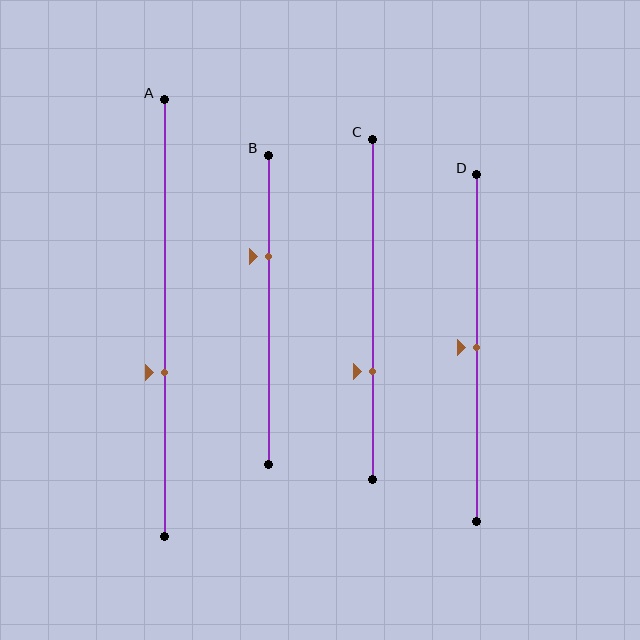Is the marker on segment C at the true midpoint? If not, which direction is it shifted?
No, the marker on segment C is shifted downward by about 18% of the segment length.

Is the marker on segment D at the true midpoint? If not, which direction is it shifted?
Yes, the marker on segment D is at the true midpoint.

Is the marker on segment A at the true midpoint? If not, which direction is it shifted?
No, the marker on segment A is shifted downward by about 12% of the segment length.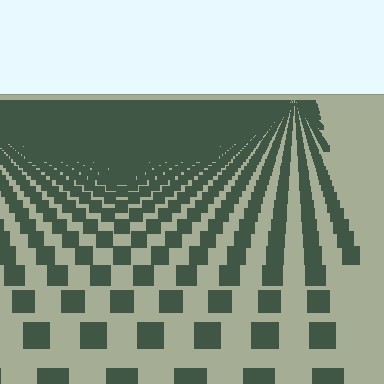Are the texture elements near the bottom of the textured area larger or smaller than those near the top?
Larger. Near the bottom, elements are closer to the viewer and appear at a bigger on-screen size.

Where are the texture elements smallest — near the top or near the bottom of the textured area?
Near the top.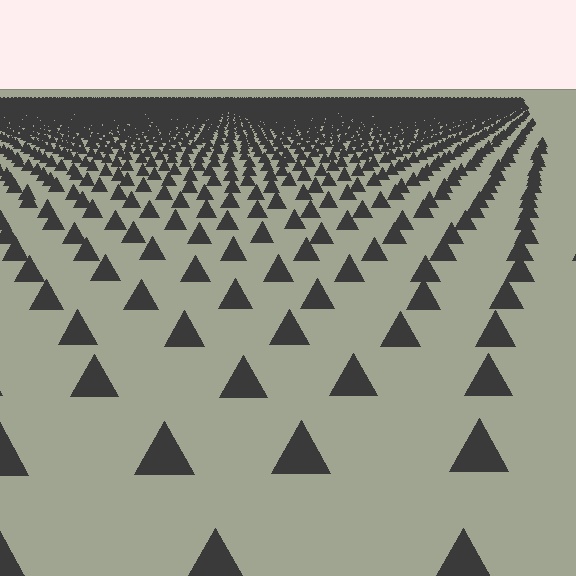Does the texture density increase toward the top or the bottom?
Density increases toward the top.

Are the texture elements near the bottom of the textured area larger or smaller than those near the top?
Larger. Near the bottom, elements are closer to the viewer and appear at a bigger on-screen size.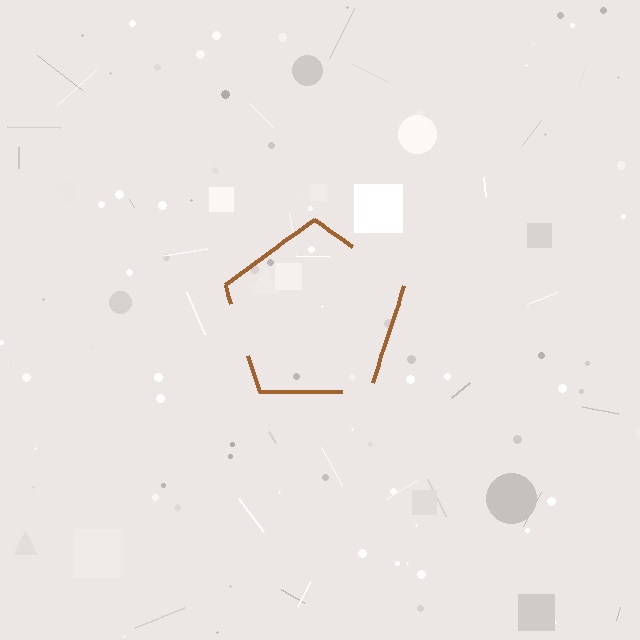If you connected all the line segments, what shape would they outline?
They would outline a pentagon.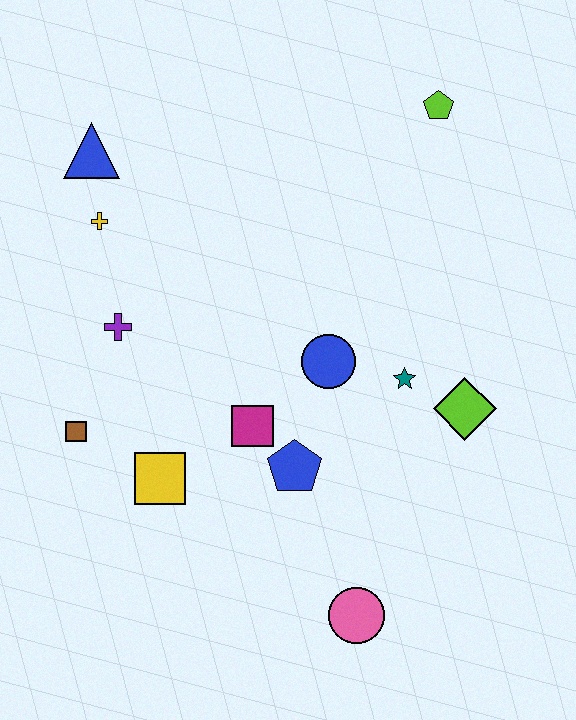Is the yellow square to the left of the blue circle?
Yes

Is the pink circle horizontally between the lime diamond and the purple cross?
Yes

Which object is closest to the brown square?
The yellow square is closest to the brown square.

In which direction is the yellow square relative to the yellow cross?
The yellow square is below the yellow cross.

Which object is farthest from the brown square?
The lime pentagon is farthest from the brown square.